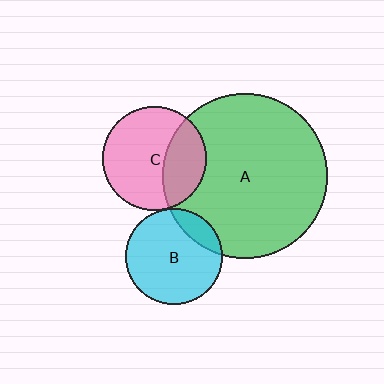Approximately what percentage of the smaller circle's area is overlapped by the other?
Approximately 35%.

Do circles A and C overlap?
Yes.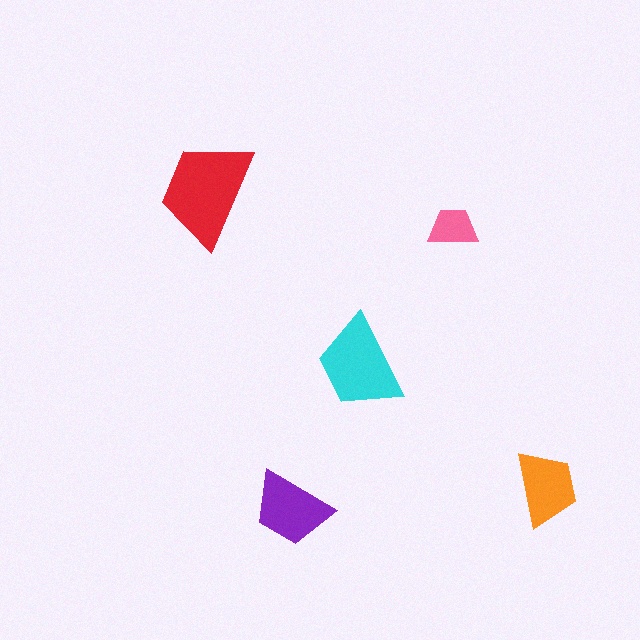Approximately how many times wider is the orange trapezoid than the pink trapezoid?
About 1.5 times wider.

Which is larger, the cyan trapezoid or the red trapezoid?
The red one.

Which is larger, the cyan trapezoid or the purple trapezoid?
The cyan one.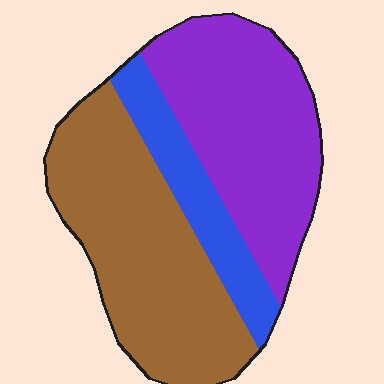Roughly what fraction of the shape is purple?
Purple covers 39% of the shape.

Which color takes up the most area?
Brown, at roughly 45%.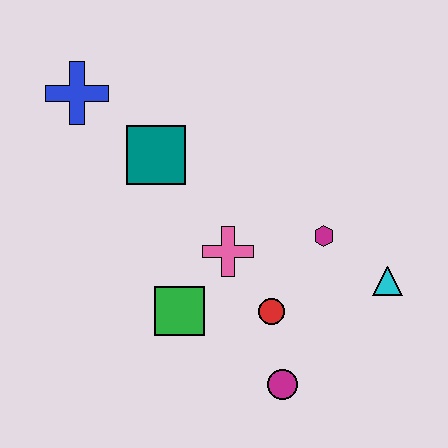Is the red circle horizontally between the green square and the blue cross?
No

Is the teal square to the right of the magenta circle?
No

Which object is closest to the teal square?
The blue cross is closest to the teal square.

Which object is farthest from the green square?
The blue cross is farthest from the green square.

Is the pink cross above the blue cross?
No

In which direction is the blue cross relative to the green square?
The blue cross is above the green square.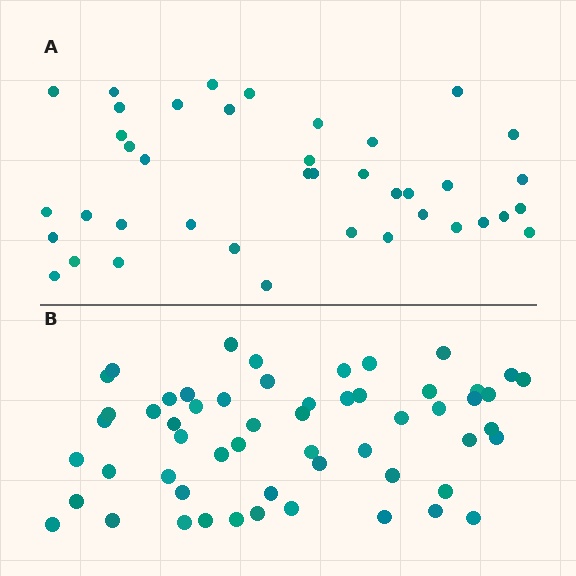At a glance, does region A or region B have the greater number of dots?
Region B (the bottom region) has more dots.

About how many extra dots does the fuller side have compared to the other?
Region B has approximately 15 more dots than region A.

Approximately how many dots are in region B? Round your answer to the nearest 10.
About 60 dots. (The exact count is 56, which rounds to 60.)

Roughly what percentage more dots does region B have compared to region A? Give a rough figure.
About 40% more.